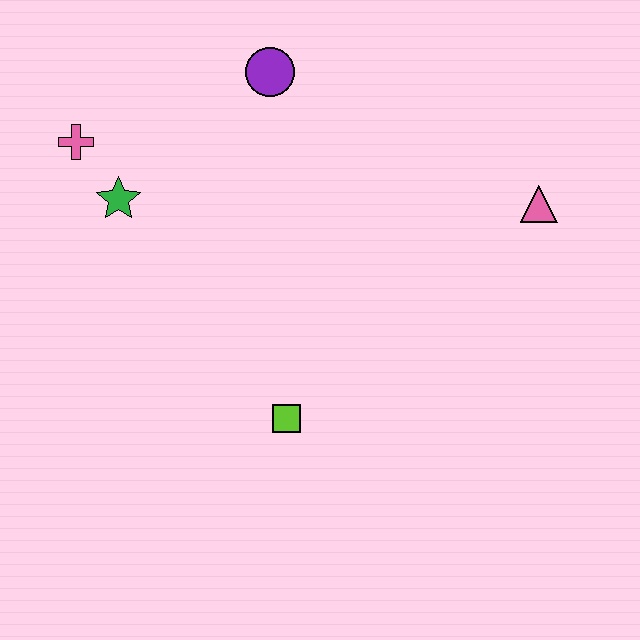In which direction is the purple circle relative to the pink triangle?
The purple circle is to the left of the pink triangle.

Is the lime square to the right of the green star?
Yes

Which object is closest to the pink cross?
The green star is closest to the pink cross.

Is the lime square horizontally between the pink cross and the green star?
No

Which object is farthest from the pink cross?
The pink triangle is farthest from the pink cross.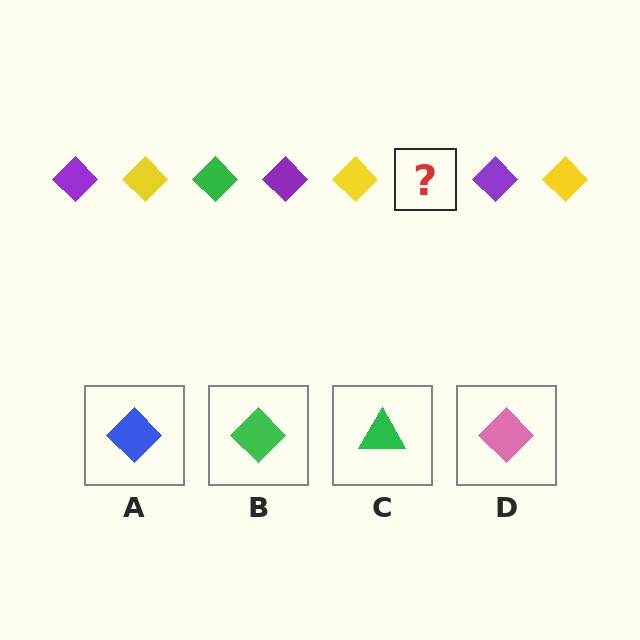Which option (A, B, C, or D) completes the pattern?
B.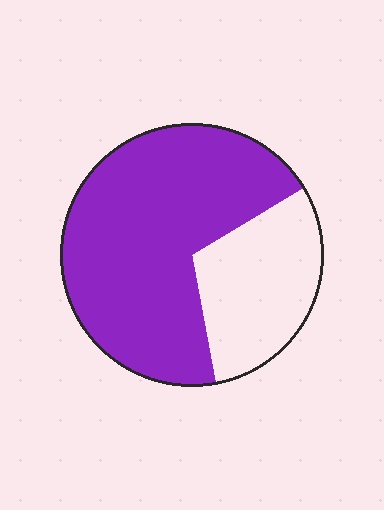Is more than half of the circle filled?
Yes.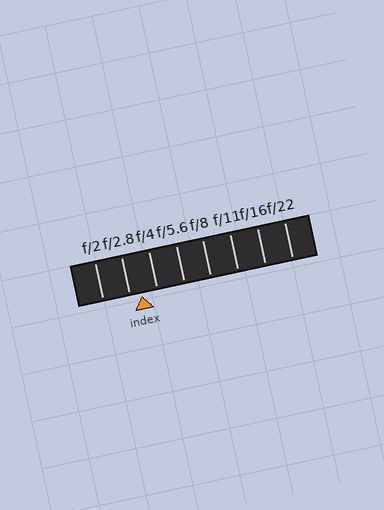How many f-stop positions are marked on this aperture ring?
There are 8 f-stop positions marked.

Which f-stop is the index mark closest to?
The index mark is closest to f/2.8.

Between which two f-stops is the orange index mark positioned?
The index mark is between f/2.8 and f/4.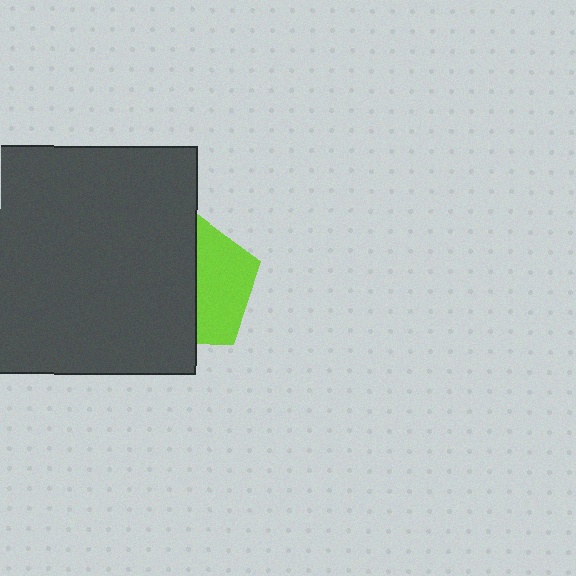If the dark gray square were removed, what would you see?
You would see the complete lime pentagon.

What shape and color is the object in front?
The object in front is a dark gray square.